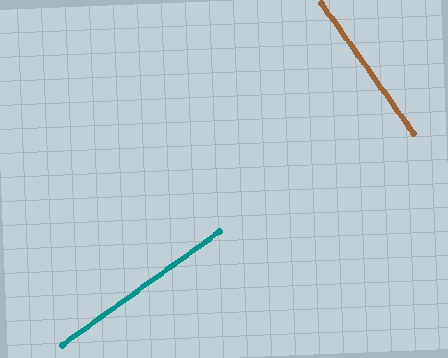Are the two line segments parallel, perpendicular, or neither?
Perpendicular — they meet at approximately 90°.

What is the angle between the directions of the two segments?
Approximately 90 degrees.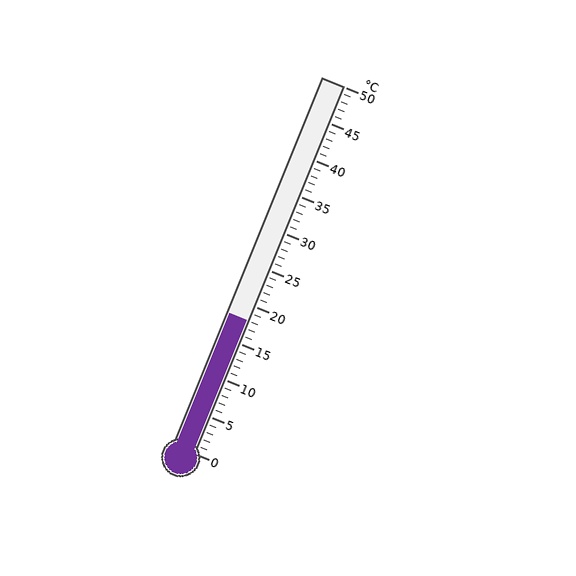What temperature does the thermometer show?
The thermometer shows approximately 18°C.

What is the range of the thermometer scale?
The thermometer scale ranges from 0°C to 50°C.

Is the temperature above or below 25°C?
The temperature is below 25°C.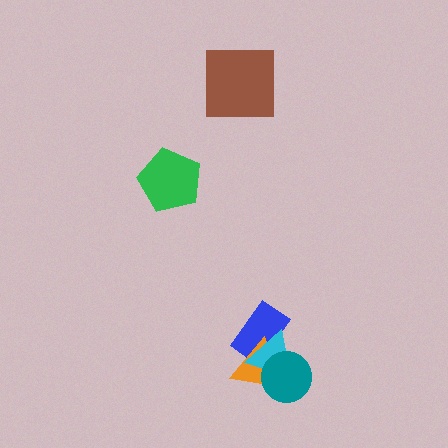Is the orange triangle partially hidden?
Yes, it is partially covered by another shape.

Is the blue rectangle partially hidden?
Yes, it is partially covered by another shape.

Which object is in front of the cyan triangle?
The teal circle is in front of the cyan triangle.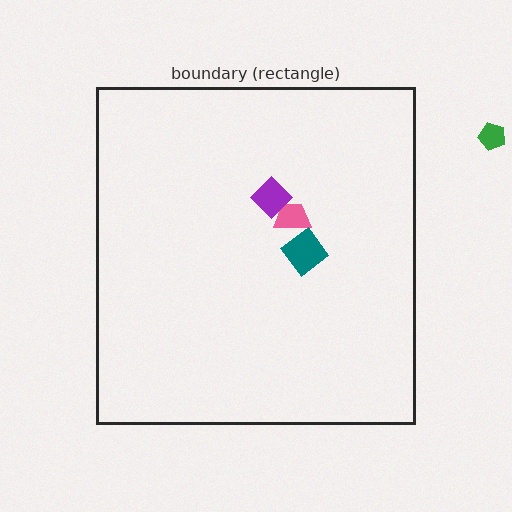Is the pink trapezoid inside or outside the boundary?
Inside.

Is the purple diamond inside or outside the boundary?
Inside.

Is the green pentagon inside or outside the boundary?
Outside.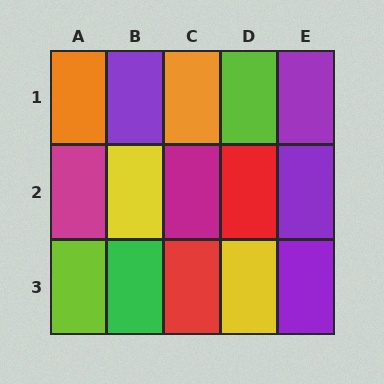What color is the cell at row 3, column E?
Purple.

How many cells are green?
1 cell is green.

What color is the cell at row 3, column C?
Red.